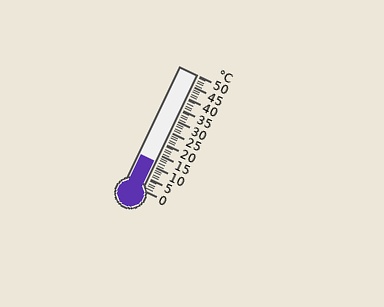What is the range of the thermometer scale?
The thermometer scale ranges from 0°C to 50°C.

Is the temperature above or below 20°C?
The temperature is below 20°C.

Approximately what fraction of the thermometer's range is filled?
The thermometer is filled to approximately 25% of its range.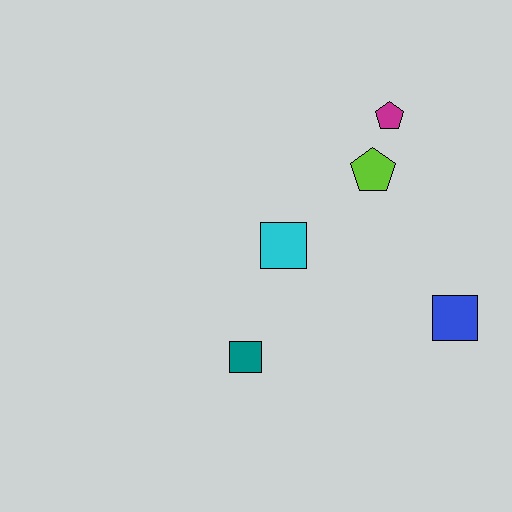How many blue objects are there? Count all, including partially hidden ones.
There is 1 blue object.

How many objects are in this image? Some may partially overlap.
There are 5 objects.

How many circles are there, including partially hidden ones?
There are no circles.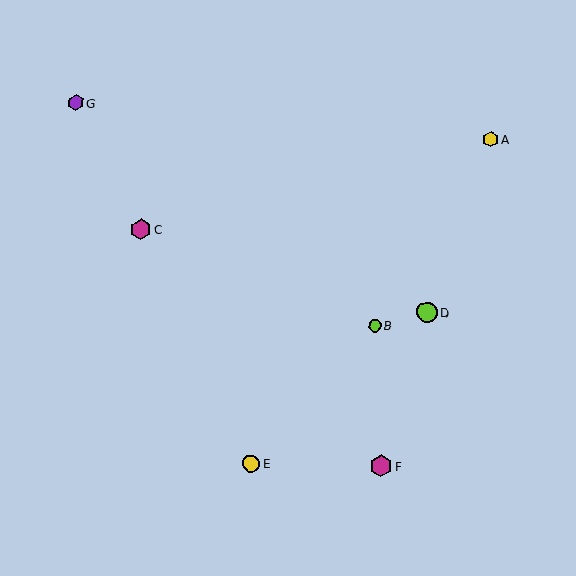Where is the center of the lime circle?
The center of the lime circle is at (375, 326).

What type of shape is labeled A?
Shape A is a yellow hexagon.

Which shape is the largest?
The magenta hexagon (labeled F) is the largest.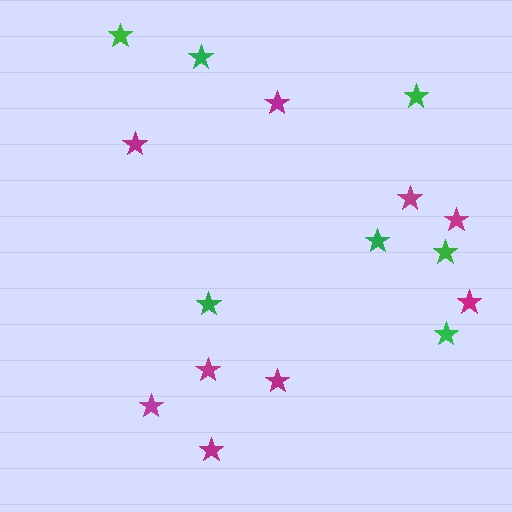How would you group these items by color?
There are 2 groups: one group of green stars (7) and one group of magenta stars (9).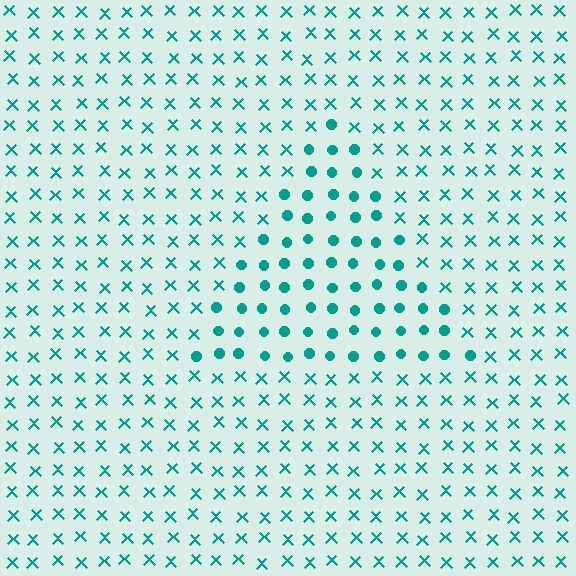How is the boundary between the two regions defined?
The boundary is defined by a change in element shape: circles inside vs. X marks outside. All elements share the same color and spacing.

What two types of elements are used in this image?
The image uses circles inside the triangle region and X marks outside it.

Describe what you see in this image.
The image is filled with small teal elements arranged in a uniform grid. A triangle-shaped region contains circles, while the surrounding area contains X marks. The boundary is defined purely by the change in element shape.